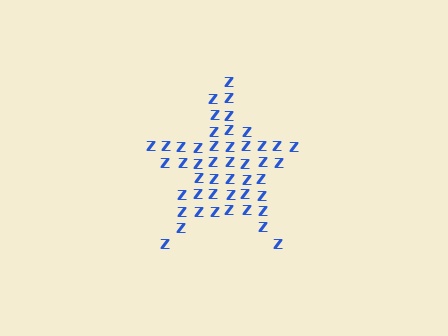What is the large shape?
The large shape is a star.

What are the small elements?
The small elements are letter Z's.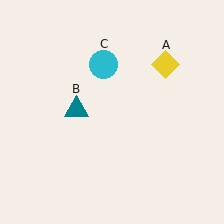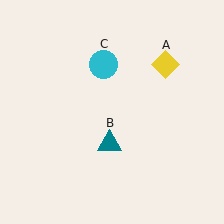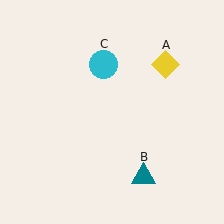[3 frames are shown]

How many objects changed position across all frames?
1 object changed position: teal triangle (object B).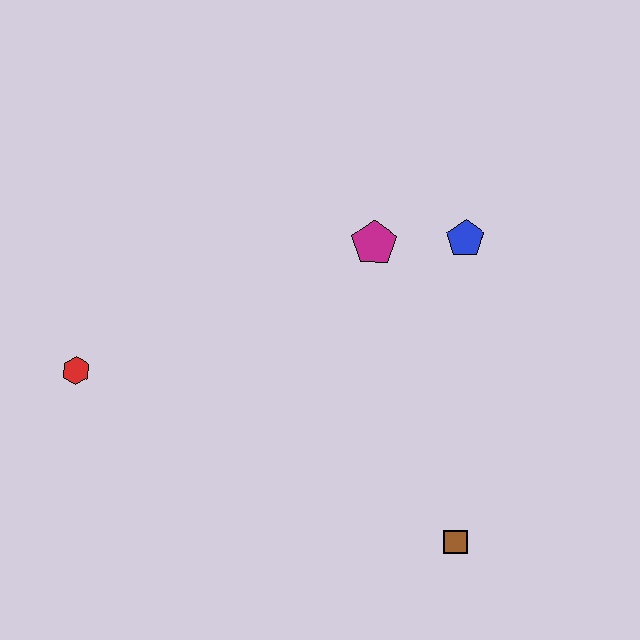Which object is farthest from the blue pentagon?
The red hexagon is farthest from the blue pentagon.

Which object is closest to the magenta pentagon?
The blue pentagon is closest to the magenta pentagon.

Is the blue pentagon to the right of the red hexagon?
Yes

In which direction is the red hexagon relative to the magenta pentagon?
The red hexagon is to the left of the magenta pentagon.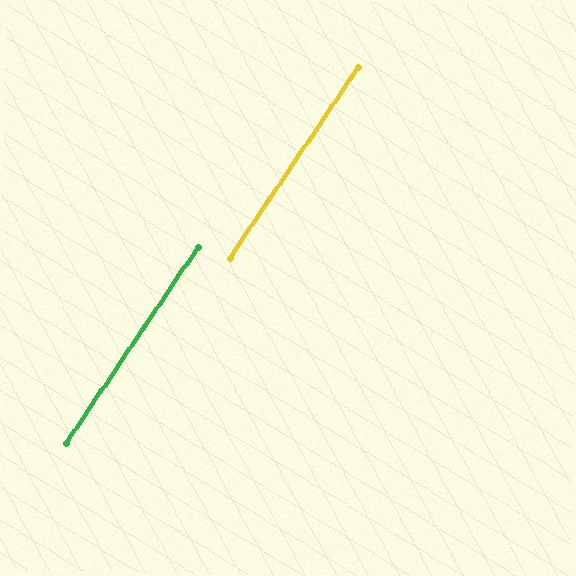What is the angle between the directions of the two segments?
Approximately 0 degrees.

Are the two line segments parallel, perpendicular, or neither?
Parallel — their directions differ by only 0.0°.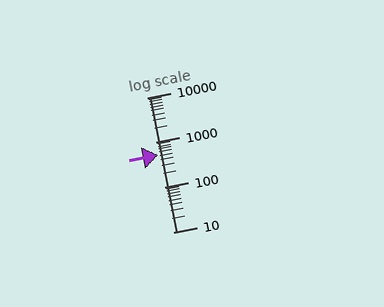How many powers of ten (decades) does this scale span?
The scale spans 3 decades, from 10 to 10000.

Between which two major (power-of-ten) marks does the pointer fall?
The pointer is between 100 and 1000.